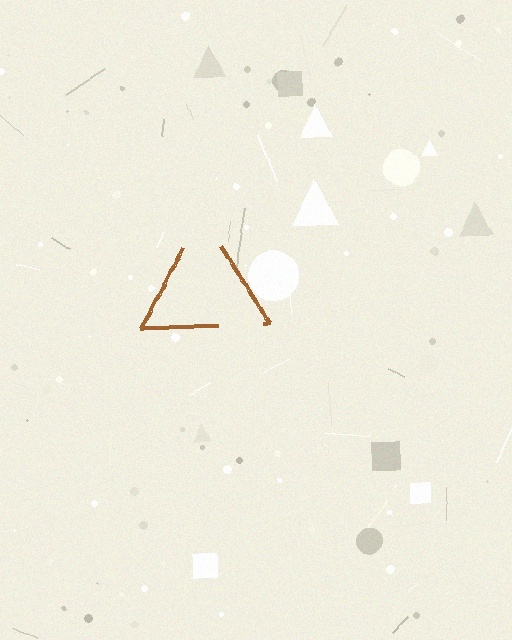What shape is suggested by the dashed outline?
The dashed outline suggests a triangle.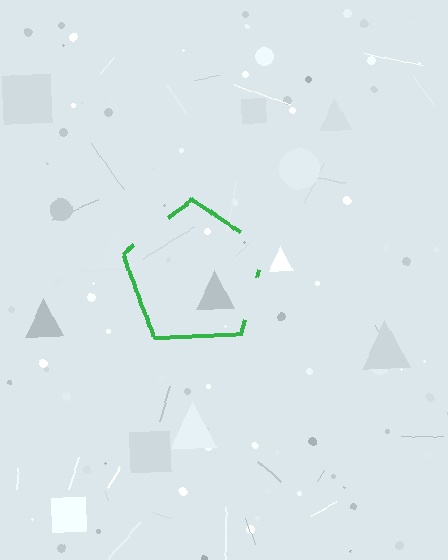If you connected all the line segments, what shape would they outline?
They would outline a pentagon.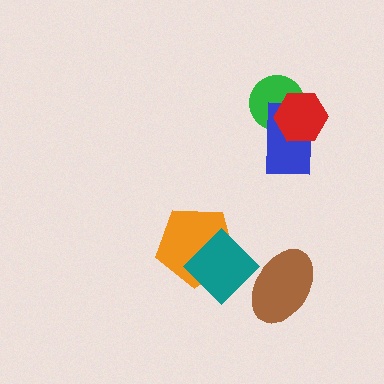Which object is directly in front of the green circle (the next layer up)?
The blue rectangle is directly in front of the green circle.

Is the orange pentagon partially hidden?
Yes, it is partially covered by another shape.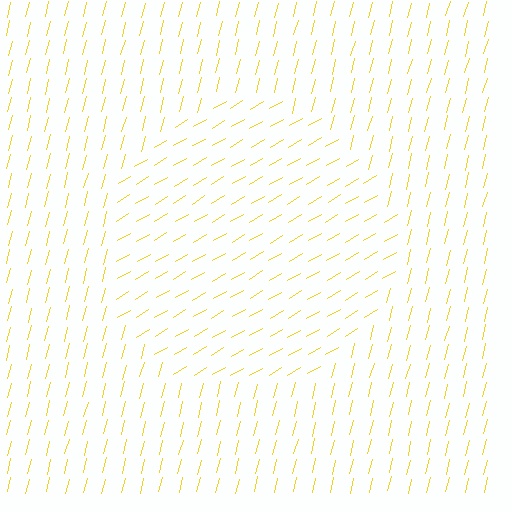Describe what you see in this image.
The image is filled with small yellow line segments. A circle region in the image has lines oriented differently from the surrounding lines, creating a visible texture boundary.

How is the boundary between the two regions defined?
The boundary is defined purely by a change in line orientation (approximately 45 degrees difference). All lines are the same color and thickness.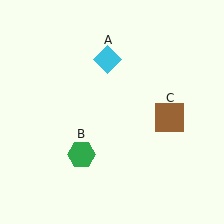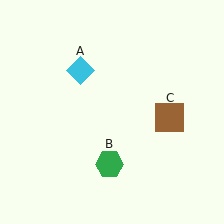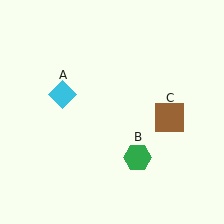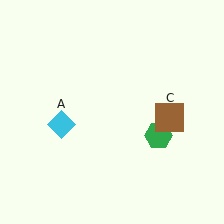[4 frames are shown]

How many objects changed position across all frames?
2 objects changed position: cyan diamond (object A), green hexagon (object B).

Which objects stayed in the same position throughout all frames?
Brown square (object C) remained stationary.